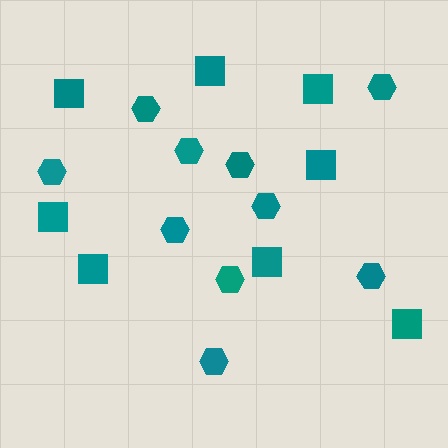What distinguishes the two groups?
There are 2 groups: one group of hexagons (10) and one group of squares (8).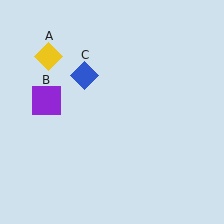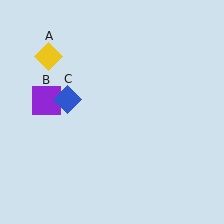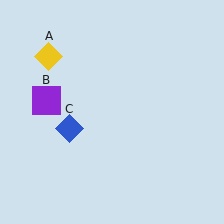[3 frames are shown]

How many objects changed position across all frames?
1 object changed position: blue diamond (object C).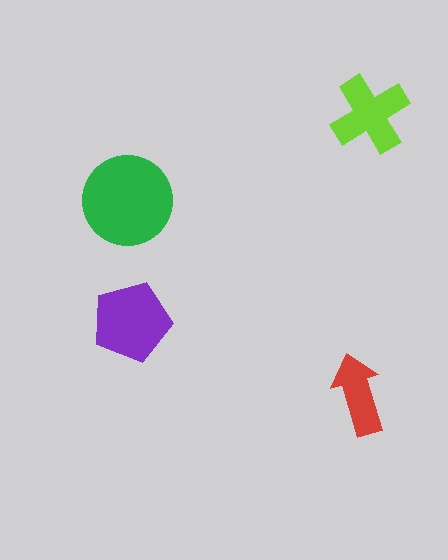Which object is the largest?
The green circle.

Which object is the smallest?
The red arrow.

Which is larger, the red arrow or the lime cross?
The lime cross.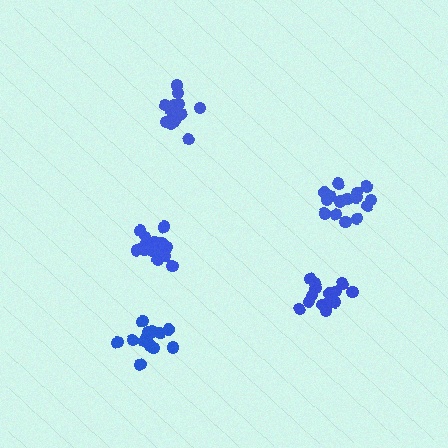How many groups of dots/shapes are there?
There are 5 groups.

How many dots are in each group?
Group 1: 15 dots, Group 2: 16 dots, Group 3: 13 dots, Group 4: 16 dots, Group 5: 16 dots (76 total).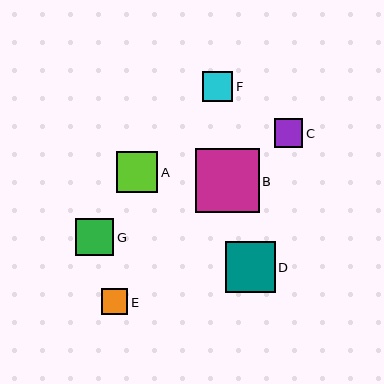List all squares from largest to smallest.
From largest to smallest: B, D, A, G, F, C, E.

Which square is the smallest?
Square E is the smallest with a size of approximately 26 pixels.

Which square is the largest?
Square B is the largest with a size of approximately 64 pixels.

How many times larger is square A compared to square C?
Square A is approximately 1.4 times the size of square C.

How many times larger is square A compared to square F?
Square A is approximately 1.4 times the size of square F.